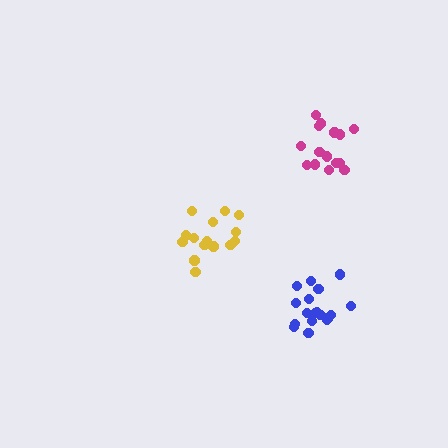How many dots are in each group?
Group 1: 15 dots, Group 2: 18 dots, Group 3: 15 dots (48 total).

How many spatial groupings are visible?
There are 3 spatial groupings.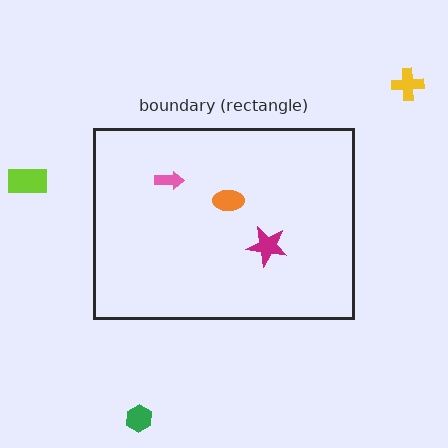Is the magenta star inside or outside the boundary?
Inside.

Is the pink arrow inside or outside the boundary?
Inside.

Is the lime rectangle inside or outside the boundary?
Outside.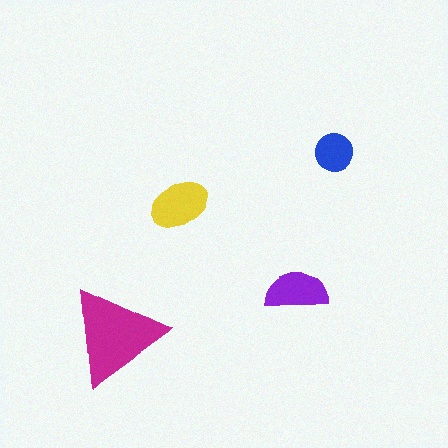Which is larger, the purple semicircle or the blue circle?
The purple semicircle.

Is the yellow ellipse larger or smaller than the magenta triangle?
Smaller.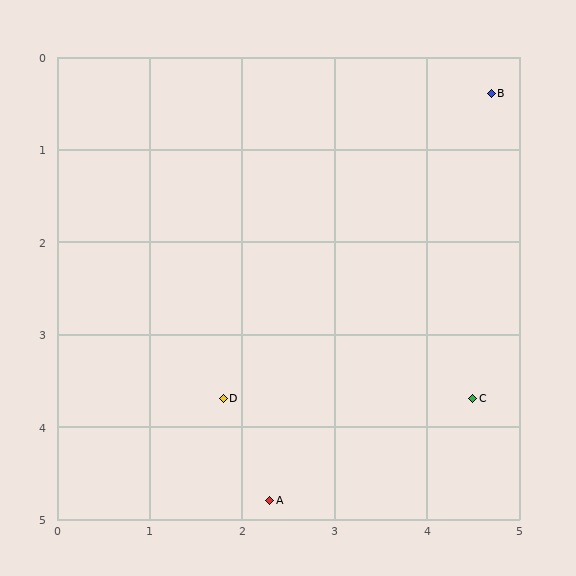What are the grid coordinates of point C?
Point C is at approximately (4.5, 3.7).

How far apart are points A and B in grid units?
Points A and B are about 5.0 grid units apart.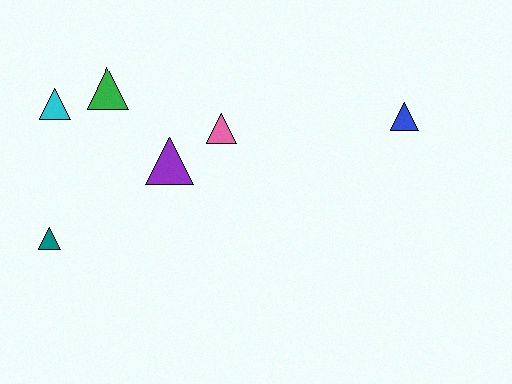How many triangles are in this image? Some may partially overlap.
There are 6 triangles.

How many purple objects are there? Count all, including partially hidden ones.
There is 1 purple object.